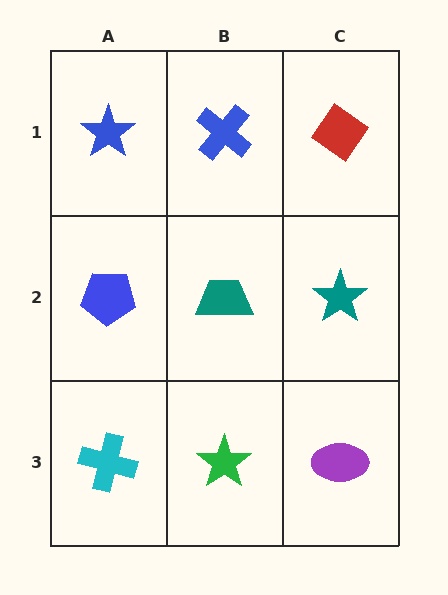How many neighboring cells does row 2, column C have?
3.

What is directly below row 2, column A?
A cyan cross.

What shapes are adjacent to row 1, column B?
A teal trapezoid (row 2, column B), a blue star (row 1, column A), a red diamond (row 1, column C).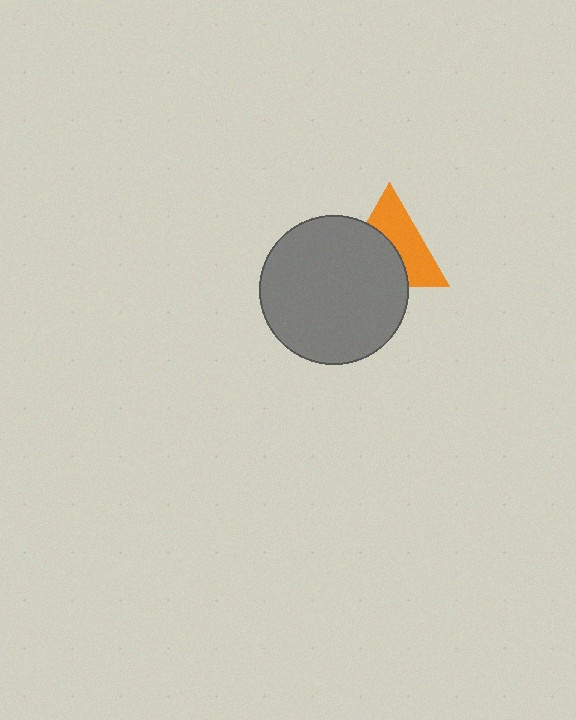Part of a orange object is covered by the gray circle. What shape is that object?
It is a triangle.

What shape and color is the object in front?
The object in front is a gray circle.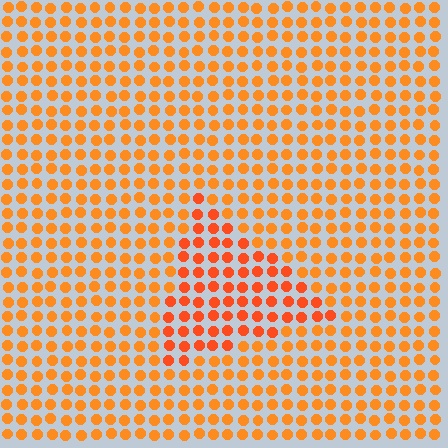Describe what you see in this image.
The image is filled with small orange elements in a uniform arrangement. A triangle-shaped region is visible where the elements are tinted to a slightly different hue, forming a subtle color boundary.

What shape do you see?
I see a triangle.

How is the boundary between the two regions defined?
The boundary is defined purely by a slight shift in hue (about 18 degrees). Spacing, size, and orientation are identical on both sides.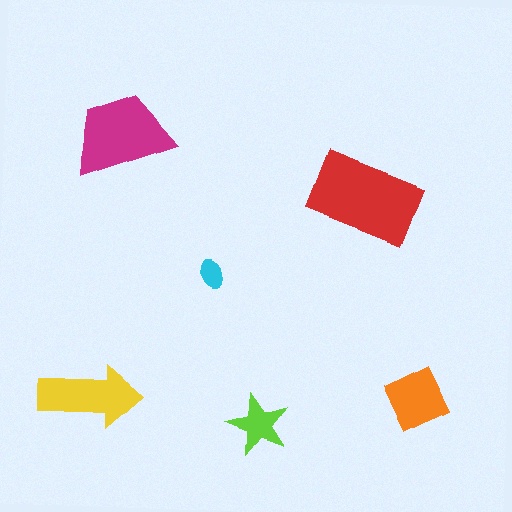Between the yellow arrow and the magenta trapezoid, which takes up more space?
The magenta trapezoid.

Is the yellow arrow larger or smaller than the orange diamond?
Larger.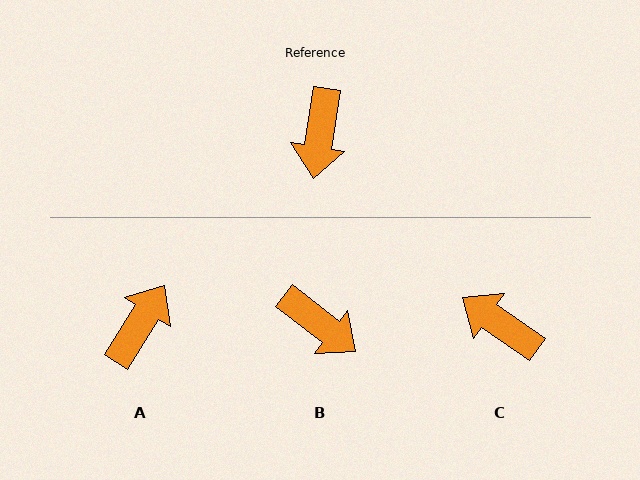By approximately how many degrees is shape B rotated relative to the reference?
Approximately 61 degrees counter-clockwise.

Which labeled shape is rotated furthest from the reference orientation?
A, about 156 degrees away.